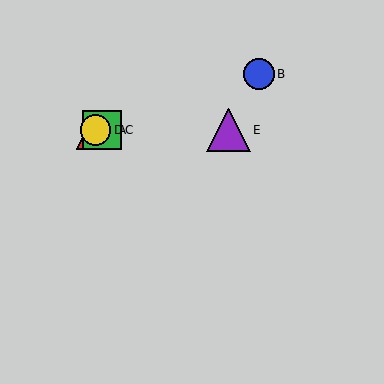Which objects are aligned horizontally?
Objects A, C, D, E are aligned horizontally.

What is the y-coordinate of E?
Object E is at y≈130.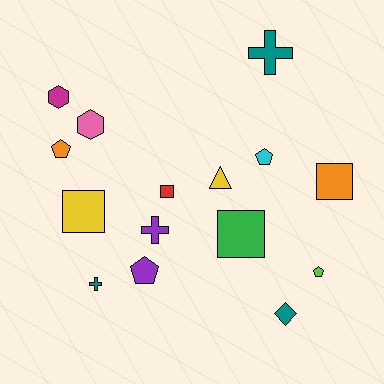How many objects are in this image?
There are 15 objects.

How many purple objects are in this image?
There are 2 purple objects.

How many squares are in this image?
There are 4 squares.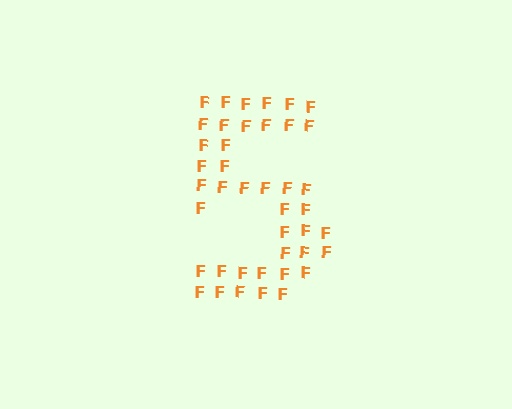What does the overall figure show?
The overall figure shows the digit 5.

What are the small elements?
The small elements are letter F's.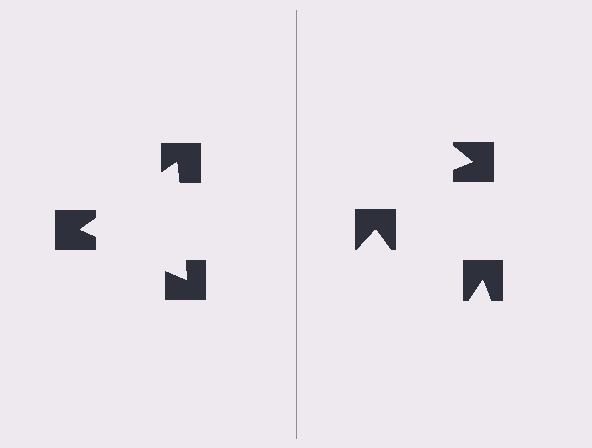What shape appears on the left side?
An illusory triangle.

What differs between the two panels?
The notched squares are positioned identically on both sides; only the wedge orientations differ. On the left they align to a triangle; on the right they are misaligned.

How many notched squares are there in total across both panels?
6 — 3 on each side.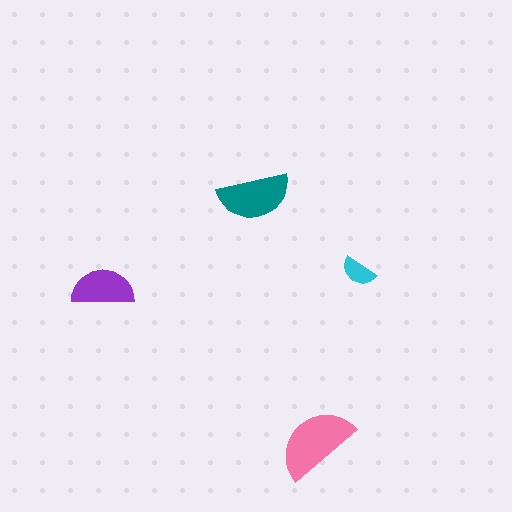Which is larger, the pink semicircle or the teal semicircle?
The pink one.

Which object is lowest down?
The pink semicircle is bottommost.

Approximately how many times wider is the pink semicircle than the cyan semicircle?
About 2 times wider.